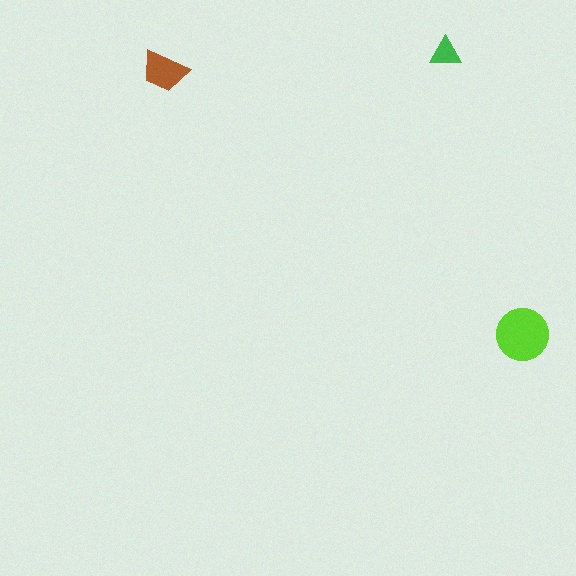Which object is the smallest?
The green triangle.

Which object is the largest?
The lime circle.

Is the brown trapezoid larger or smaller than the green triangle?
Larger.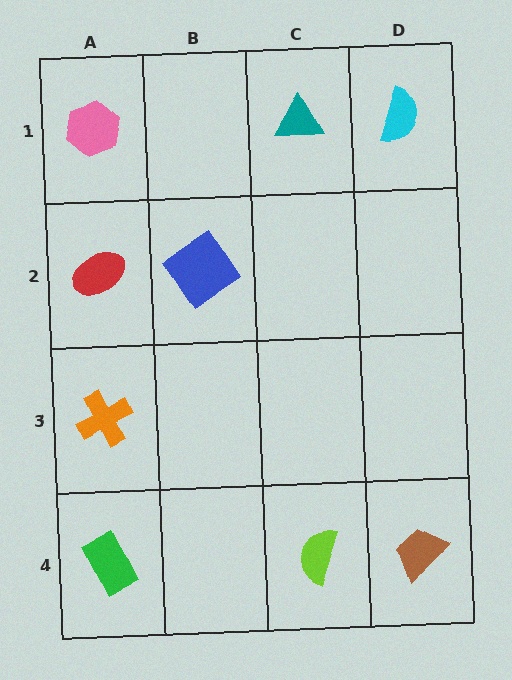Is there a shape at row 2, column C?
No, that cell is empty.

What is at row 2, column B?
A blue diamond.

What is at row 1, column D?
A cyan semicircle.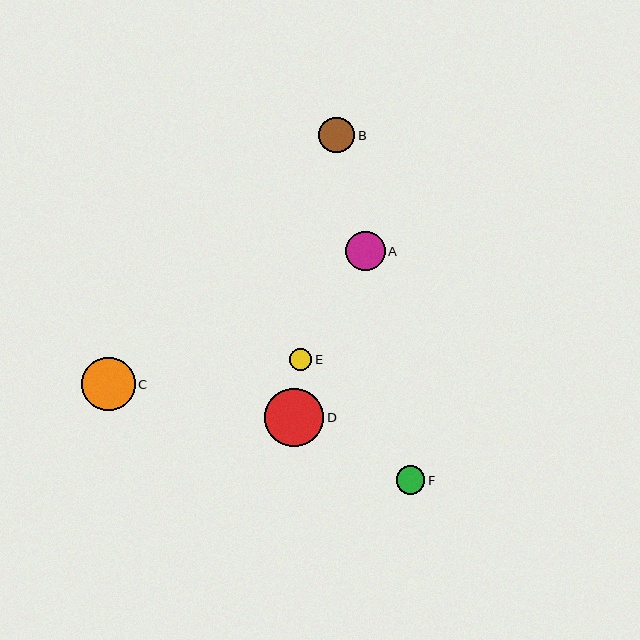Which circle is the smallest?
Circle E is the smallest with a size of approximately 22 pixels.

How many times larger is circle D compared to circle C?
Circle D is approximately 1.1 times the size of circle C.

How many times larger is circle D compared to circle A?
Circle D is approximately 1.5 times the size of circle A.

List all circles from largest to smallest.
From largest to smallest: D, C, A, B, F, E.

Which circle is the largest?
Circle D is the largest with a size of approximately 59 pixels.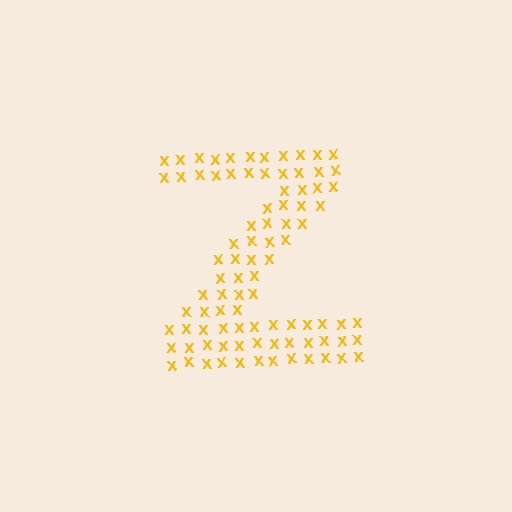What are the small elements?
The small elements are letter X's.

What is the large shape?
The large shape is the letter Z.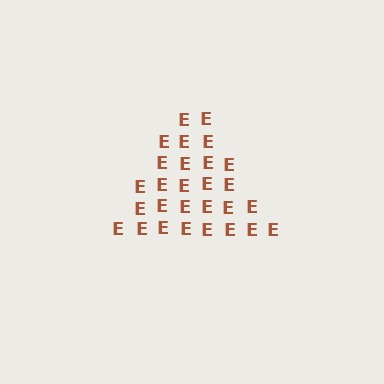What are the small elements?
The small elements are letter E's.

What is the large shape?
The large shape is a triangle.